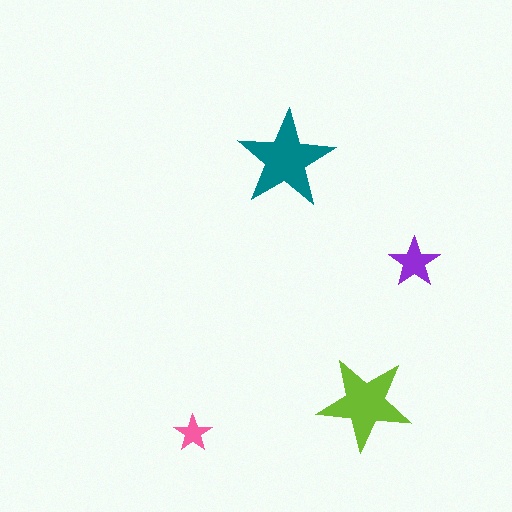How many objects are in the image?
There are 4 objects in the image.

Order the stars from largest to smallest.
the teal one, the lime one, the purple one, the pink one.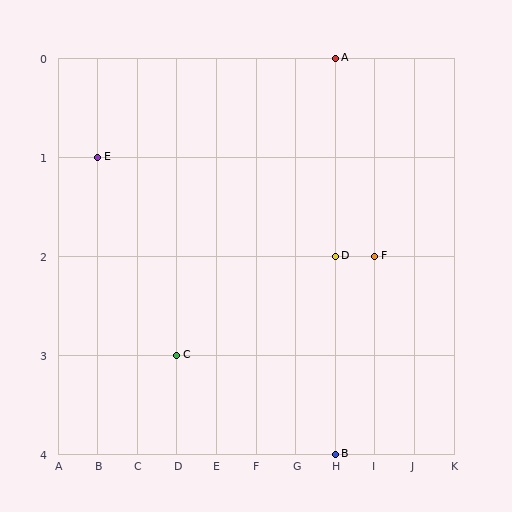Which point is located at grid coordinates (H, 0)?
Point A is at (H, 0).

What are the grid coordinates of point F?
Point F is at grid coordinates (I, 2).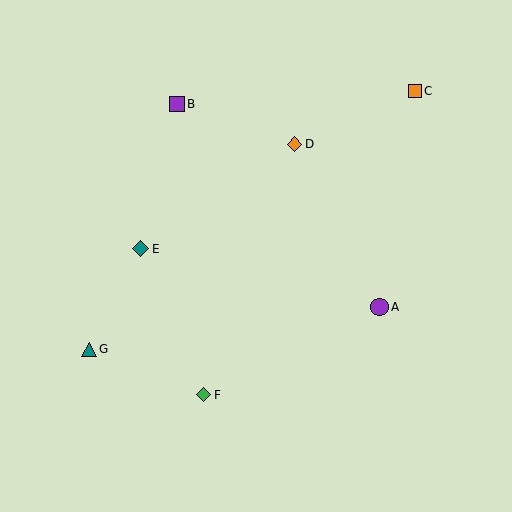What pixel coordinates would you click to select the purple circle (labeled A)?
Click at (380, 307) to select the purple circle A.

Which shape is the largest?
The purple circle (labeled A) is the largest.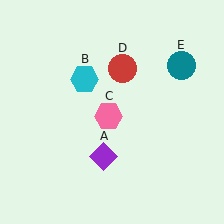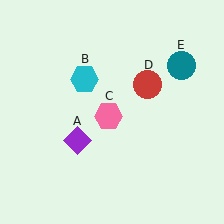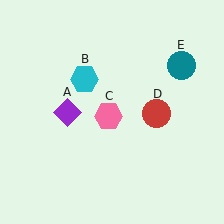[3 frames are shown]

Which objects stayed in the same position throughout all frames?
Cyan hexagon (object B) and pink hexagon (object C) and teal circle (object E) remained stationary.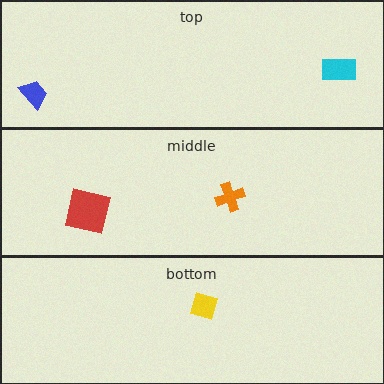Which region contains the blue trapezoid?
The top region.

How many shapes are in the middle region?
2.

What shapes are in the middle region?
The orange cross, the red square.